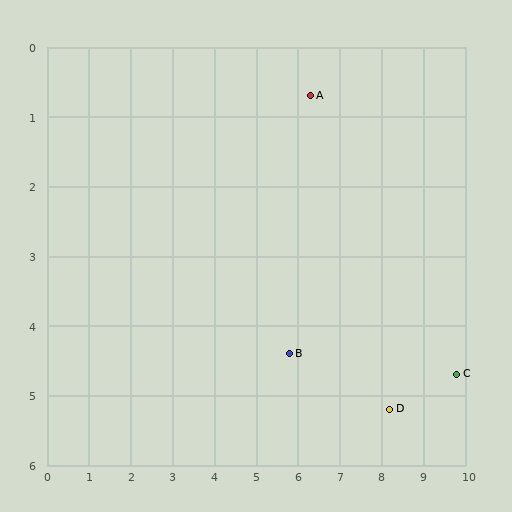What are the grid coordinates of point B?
Point B is at approximately (5.8, 4.4).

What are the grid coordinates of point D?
Point D is at approximately (8.2, 5.2).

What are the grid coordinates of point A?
Point A is at approximately (6.3, 0.7).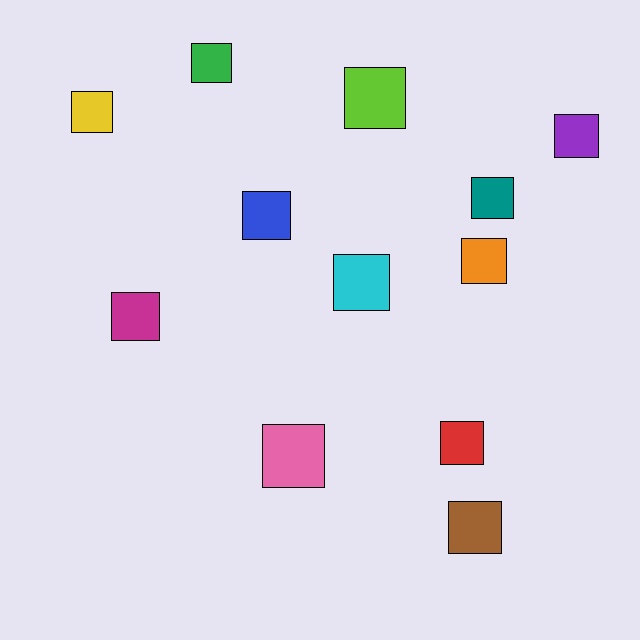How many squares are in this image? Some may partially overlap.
There are 12 squares.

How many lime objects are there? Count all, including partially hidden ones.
There is 1 lime object.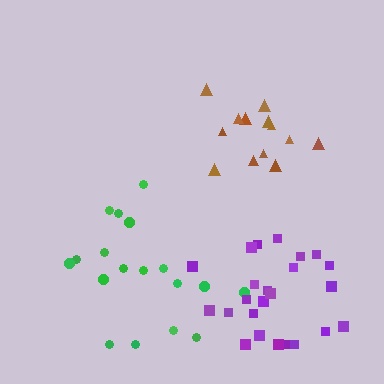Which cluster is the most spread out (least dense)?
Green.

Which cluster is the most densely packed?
Brown.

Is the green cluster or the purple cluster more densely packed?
Purple.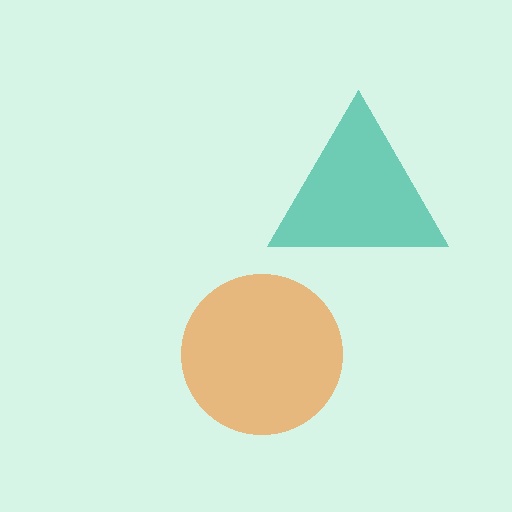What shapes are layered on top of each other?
The layered shapes are: a teal triangle, an orange circle.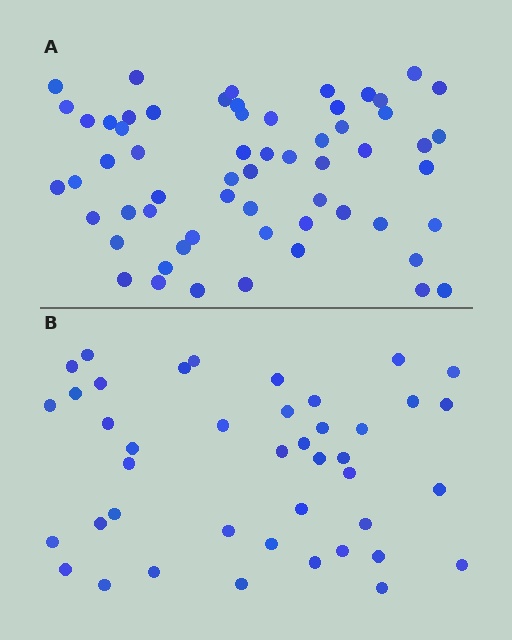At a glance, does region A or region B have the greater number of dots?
Region A (the top region) has more dots.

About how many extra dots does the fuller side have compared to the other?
Region A has approximately 20 more dots than region B.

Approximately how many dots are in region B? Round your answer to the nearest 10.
About 40 dots. (The exact count is 42, which rounds to 40.)